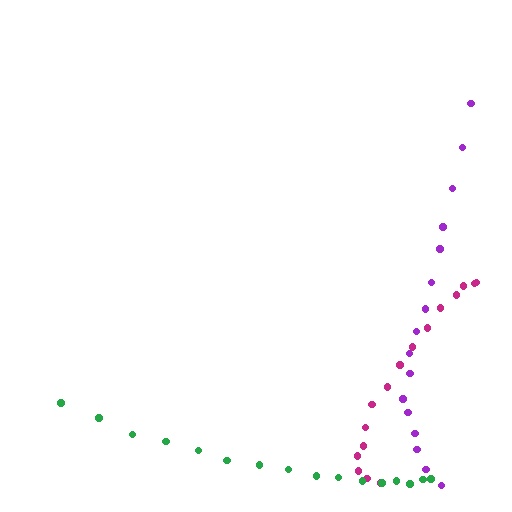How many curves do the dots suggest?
There are 3 distinct paths.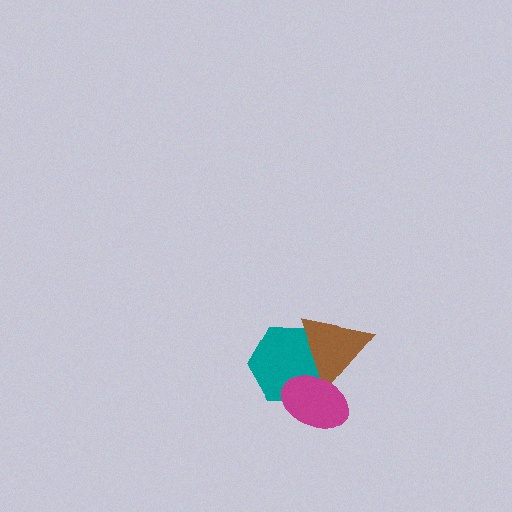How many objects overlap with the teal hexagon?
2 objects overlap with the teal hexagon.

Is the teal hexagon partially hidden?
Yes, it is partially covered by another shape.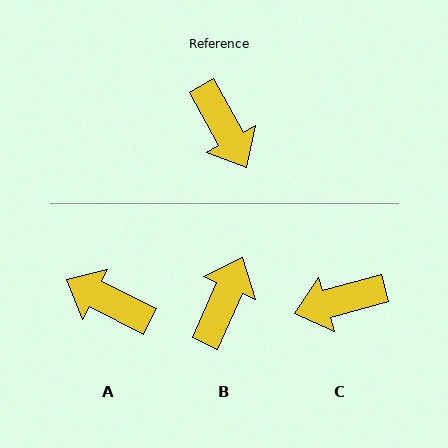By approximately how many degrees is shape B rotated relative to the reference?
Approximately 127 degrees counter-clockwise.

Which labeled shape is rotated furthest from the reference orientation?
A, about 145 degrees away.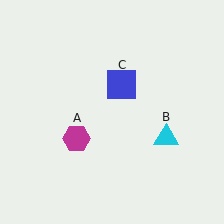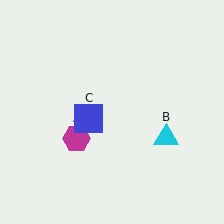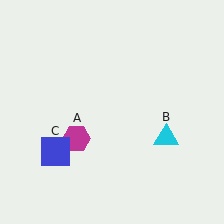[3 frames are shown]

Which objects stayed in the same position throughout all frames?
Magenta hexagon (object A) and cyan triangle (object B) remained stationary.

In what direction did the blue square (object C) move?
The blue square (object C) moved down and to the left.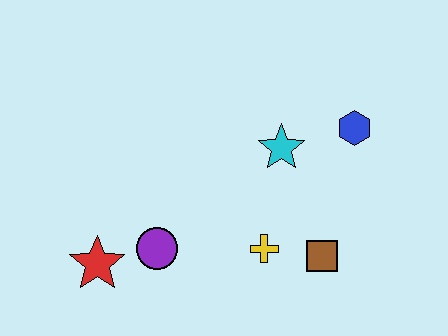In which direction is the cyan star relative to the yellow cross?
The cyan star is above the yellow cross.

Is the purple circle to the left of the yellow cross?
Yes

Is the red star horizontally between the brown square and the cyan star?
No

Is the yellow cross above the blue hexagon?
No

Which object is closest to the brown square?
The yellow cross is closest to the brown square.